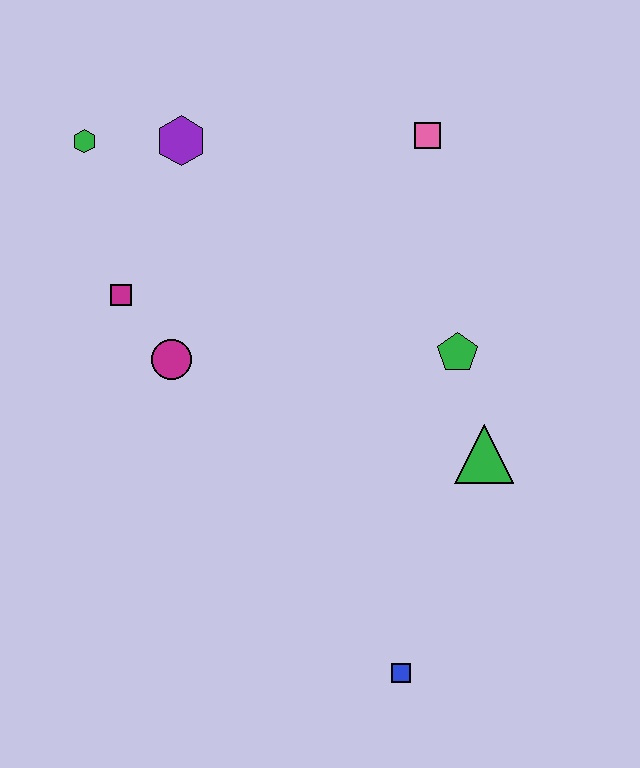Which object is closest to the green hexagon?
The purple hexagon is closest to the green hexagon.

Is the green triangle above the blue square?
Yes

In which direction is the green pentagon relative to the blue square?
The green pentagon is above the blue square.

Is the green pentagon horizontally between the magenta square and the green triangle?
Yes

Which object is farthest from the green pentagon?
The green hexagon is farthest from the green pentagon.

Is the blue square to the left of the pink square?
Yes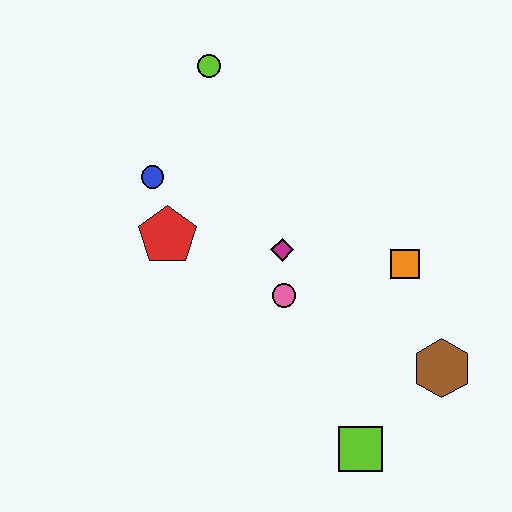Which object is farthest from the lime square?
The lime circle is farthest from the lime square.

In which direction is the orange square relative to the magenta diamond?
The orange square is to the right of the magenta diamond.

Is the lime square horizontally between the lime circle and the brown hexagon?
Yes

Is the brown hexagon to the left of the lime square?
No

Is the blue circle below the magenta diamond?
No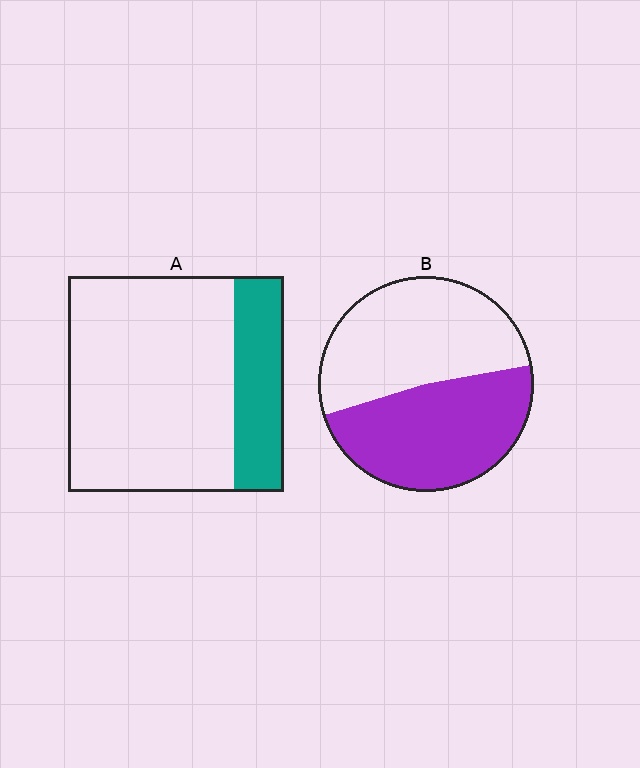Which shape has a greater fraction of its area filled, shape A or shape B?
Shape B.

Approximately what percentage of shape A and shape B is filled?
A is approximately 25% and B is approximately 50%.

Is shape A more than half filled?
No.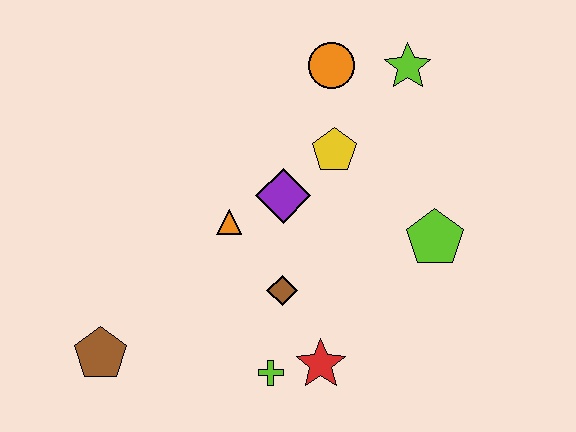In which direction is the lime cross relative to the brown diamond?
The lime cross is below the brown diamond.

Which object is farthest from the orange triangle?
The lime star is farthest from the orange triangle.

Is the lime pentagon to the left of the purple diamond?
No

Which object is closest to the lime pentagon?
The yellow pentagon is closest to the lime pentagon.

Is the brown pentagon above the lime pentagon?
No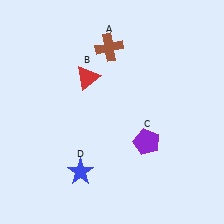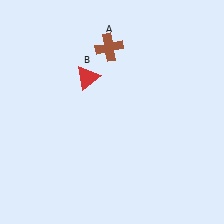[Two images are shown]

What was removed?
The blue star (D), the purple pentagon (C) were removed in Image 2.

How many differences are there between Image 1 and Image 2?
There are 2 differences between the two images.